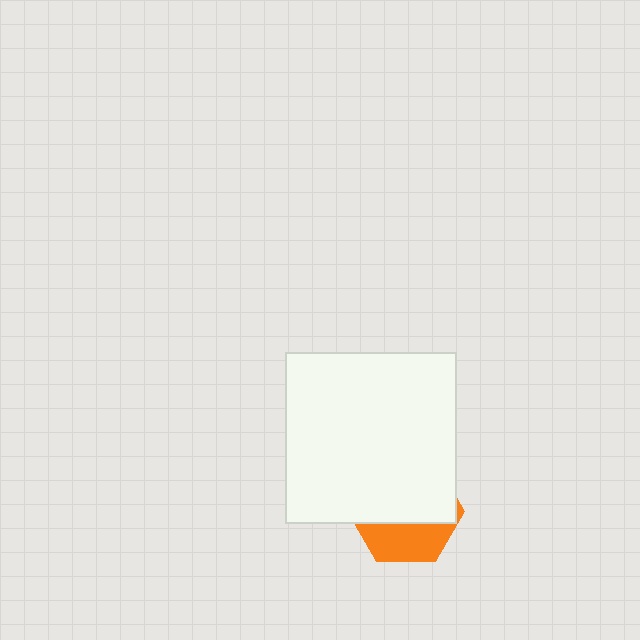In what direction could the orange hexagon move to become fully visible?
The orange hexagon could move down. That would shift it out from behind the white square entirely.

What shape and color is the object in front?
The object in front is a white square.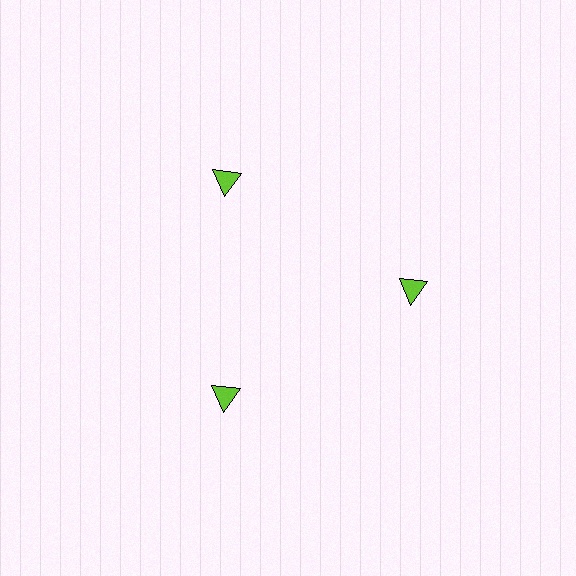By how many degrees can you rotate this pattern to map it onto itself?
The pattern maps onto itself every 120 degrees of rotation.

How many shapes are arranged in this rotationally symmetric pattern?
There are 3 shapes, arranged in 3 groups of 1.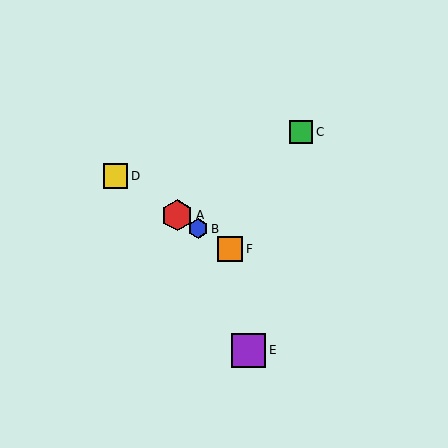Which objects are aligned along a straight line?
Objects A, B, D, F are aligned along a straight line.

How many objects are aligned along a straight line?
4 objects (A, B, D, F) are aligned along a straight line.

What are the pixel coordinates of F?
Object F is at (230, 249).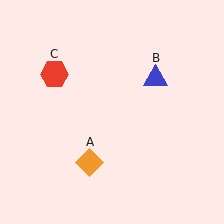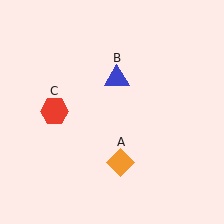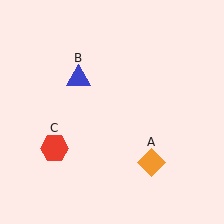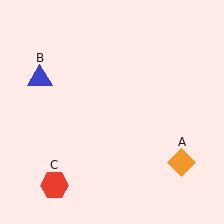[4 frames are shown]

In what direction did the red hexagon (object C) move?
The red hexagon (object C) moved down.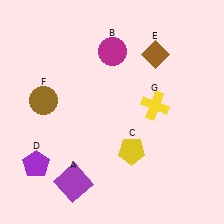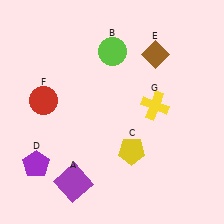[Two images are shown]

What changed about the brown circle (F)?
In Image 1, F is brown. In Image 2, it changed to red.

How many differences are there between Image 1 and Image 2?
There are 2 differences between the two images.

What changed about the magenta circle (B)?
In Image 1, B is magenta. In Image 2, it changed to lime.